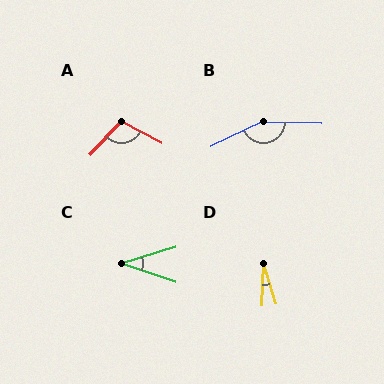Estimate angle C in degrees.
Approximately 36 degrees.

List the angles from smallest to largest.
D (19°), C (36°), A (105°), B (153°).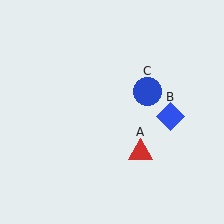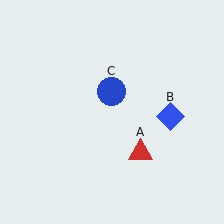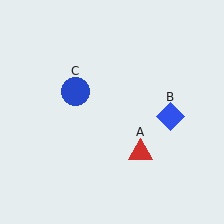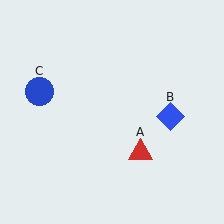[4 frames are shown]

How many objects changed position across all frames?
1 object changed position: blue circle (object C).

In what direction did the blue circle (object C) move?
The blue circle (object C) moved left.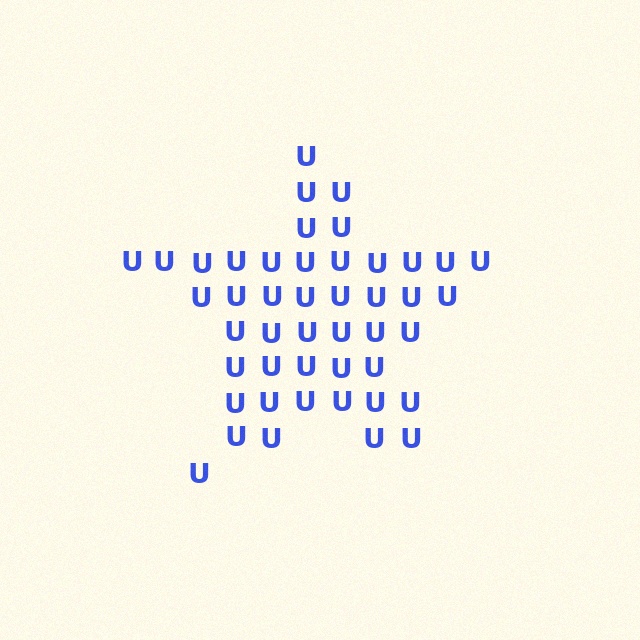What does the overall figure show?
The overall figure shows a star.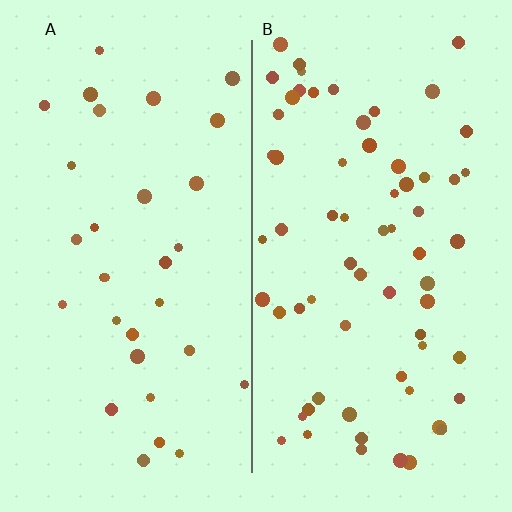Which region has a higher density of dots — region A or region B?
B (the right).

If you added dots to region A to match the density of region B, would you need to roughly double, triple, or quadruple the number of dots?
Approximately double.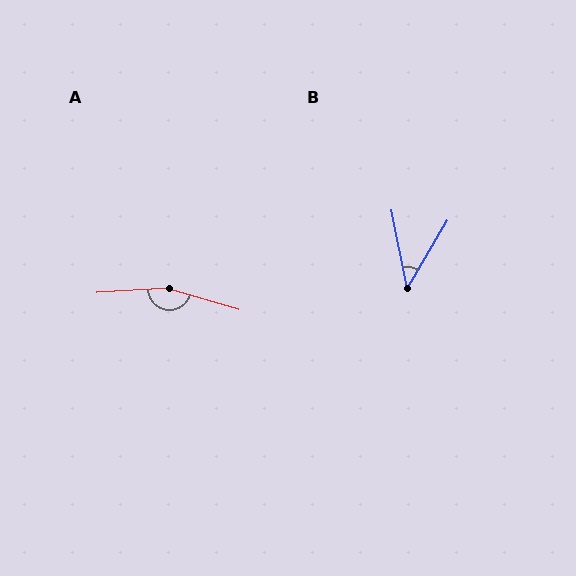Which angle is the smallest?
B, at approximately 42 degrees.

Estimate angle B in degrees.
Approximately 42 degrees.